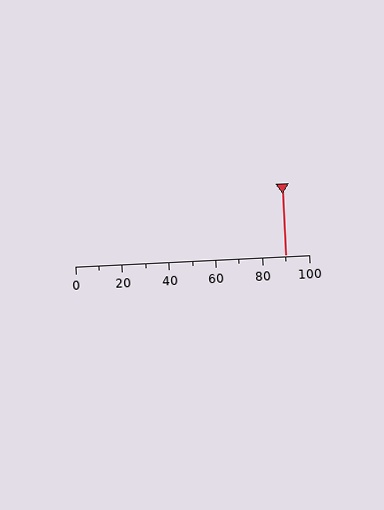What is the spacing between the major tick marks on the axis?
The major ticks are spaced 20 apart.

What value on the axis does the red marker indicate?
The marker indicates approximately 90.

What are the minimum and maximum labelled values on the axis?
The axis runs from 0 to 100.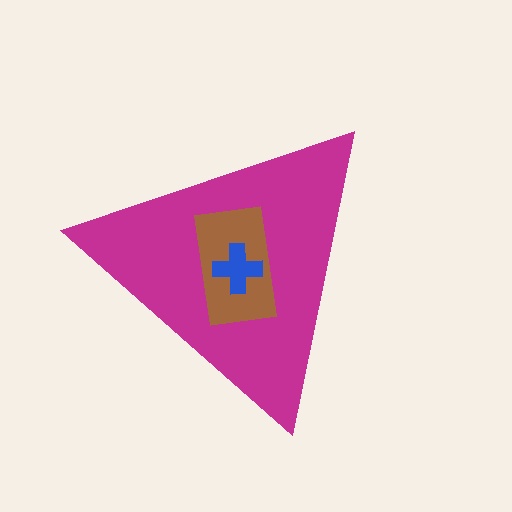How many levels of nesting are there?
3.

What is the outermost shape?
The magenta triangle.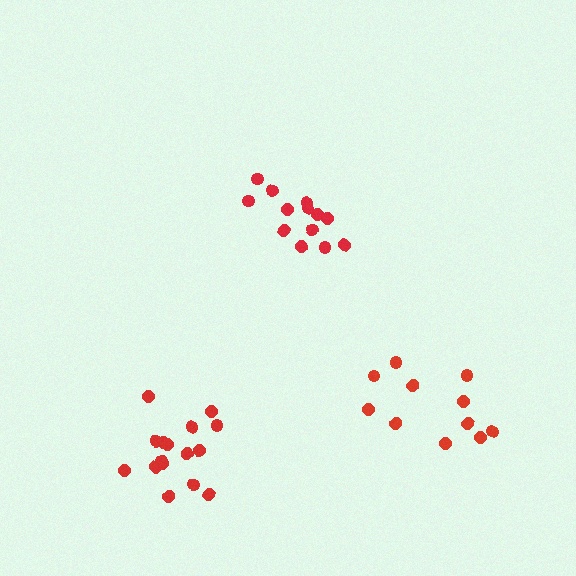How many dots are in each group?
Group 1: 13 dots, Group 2: 11 dots, Group 3: 16 dots (40 total).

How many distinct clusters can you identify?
There are 3 distinct clusters.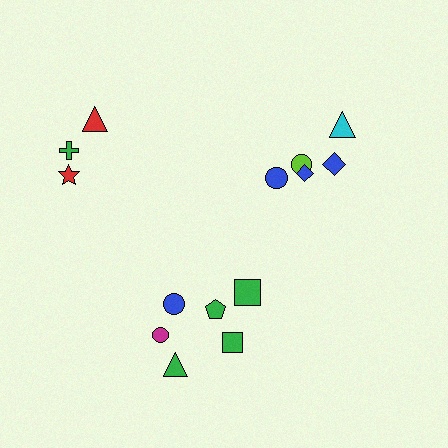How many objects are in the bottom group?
There are 6 objects.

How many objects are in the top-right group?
There are 5 objects.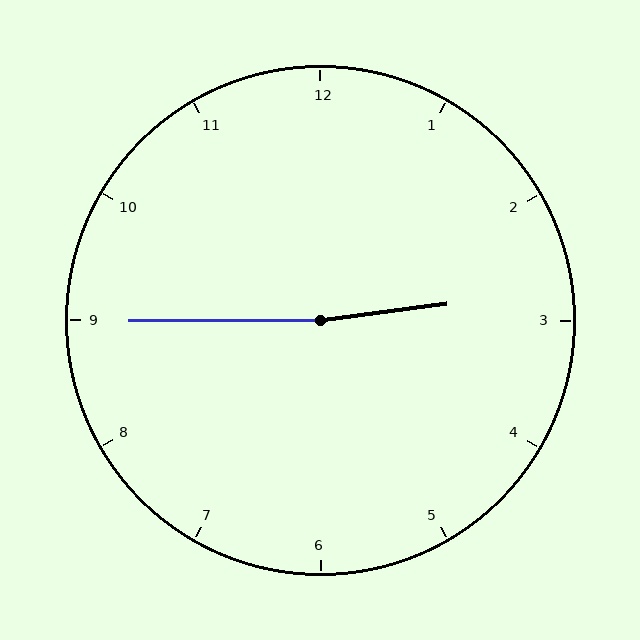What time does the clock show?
2:45.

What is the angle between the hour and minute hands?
Approximately 172 degrees.